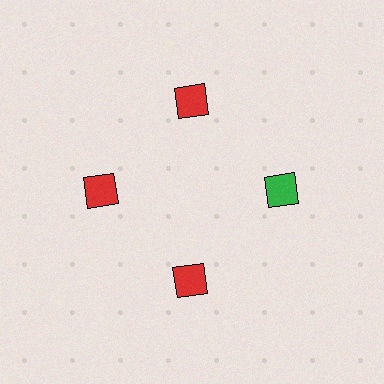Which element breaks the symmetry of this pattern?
The green diamond at roughly the 3 o'clock position breaks the symmetry. All other shapes are red diamonds.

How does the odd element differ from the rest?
It has a different color: green instead of red.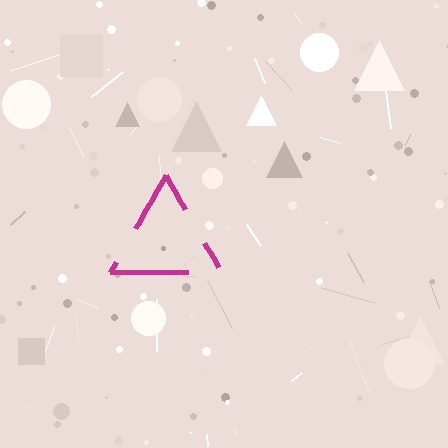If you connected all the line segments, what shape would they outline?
They would outline a triangle.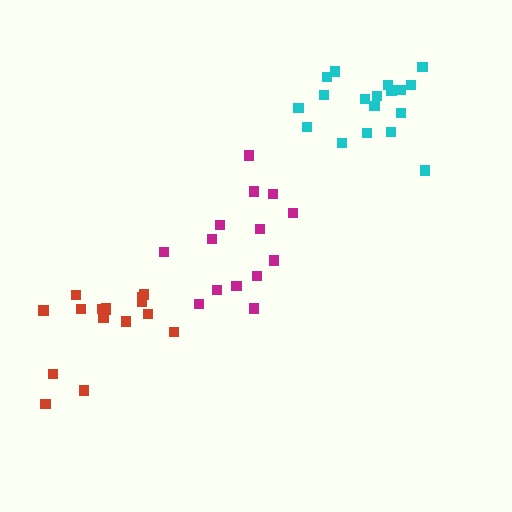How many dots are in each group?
Group 1: 14 dots, Group 2: 18 dots, Group 3: 16 dots (48 total).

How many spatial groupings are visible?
There are 3 spatial groupings.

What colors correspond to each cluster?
The clusters are colored: magenta, cyan, red.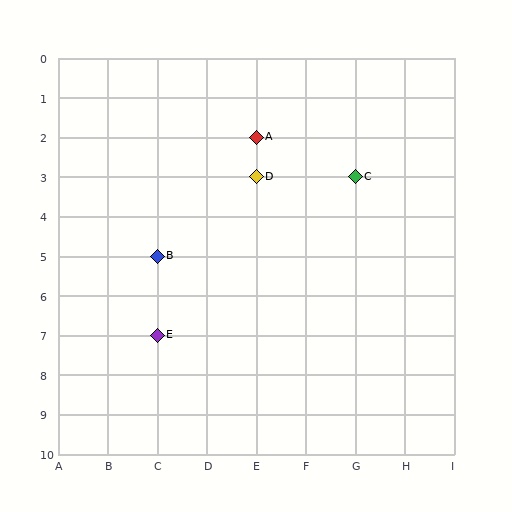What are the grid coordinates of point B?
Point B is at grid coordinates (C, 5).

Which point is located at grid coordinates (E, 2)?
Point A is at (E, 2).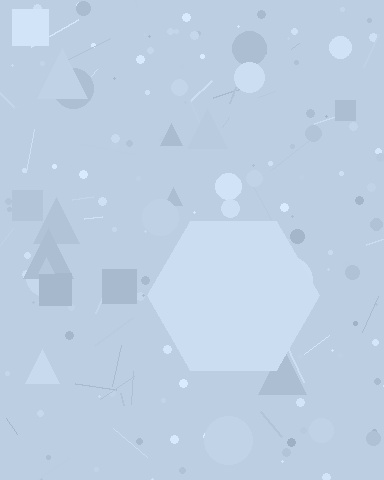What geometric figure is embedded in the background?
A hexagon is embedded in the background.